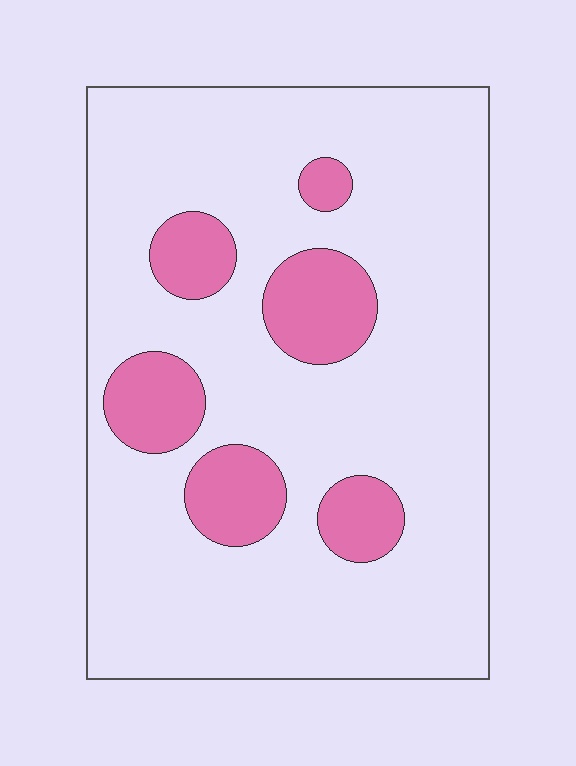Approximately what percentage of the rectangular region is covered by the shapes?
Approximately 15%.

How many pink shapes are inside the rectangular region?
6.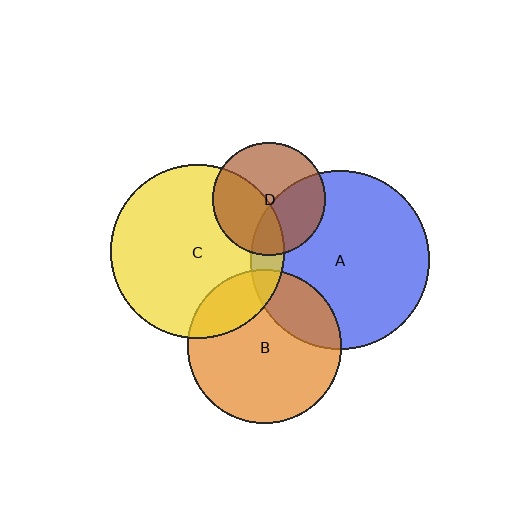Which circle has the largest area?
Circle A (blue).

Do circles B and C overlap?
Yes.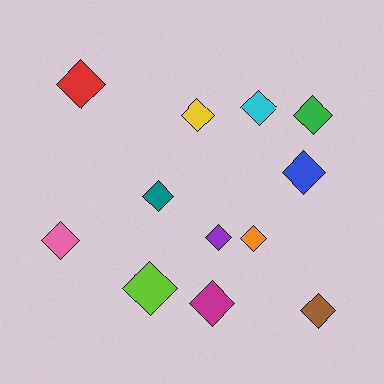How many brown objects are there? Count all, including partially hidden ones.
There is 1 brown object.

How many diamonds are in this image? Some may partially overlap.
There are 12 diamonds.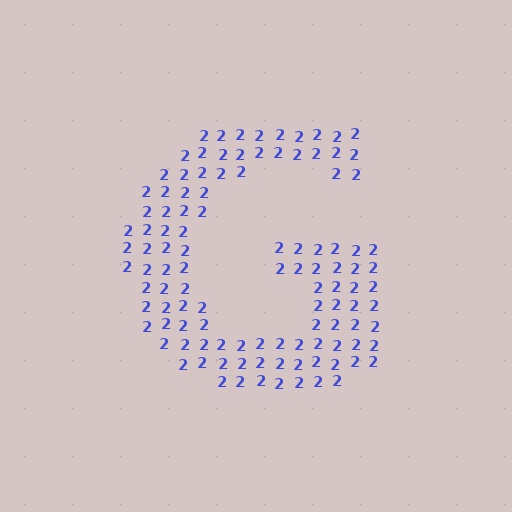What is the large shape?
The large shape is the letter G.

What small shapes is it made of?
It is made of small digit 2's.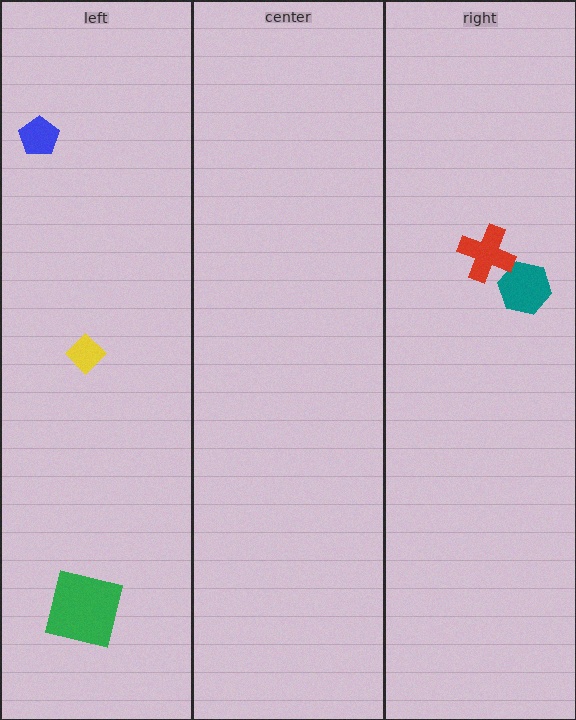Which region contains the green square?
The left region.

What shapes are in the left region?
The blue pentagon, the green square, the yellow diamond.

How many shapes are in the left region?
3.